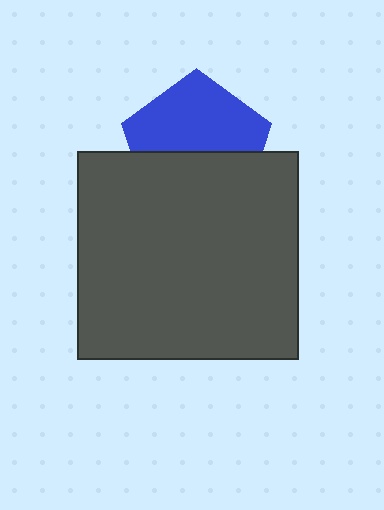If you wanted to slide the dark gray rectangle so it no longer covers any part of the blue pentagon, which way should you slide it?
Slide it down — that is the most direct way to separate the two shapes.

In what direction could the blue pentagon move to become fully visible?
The blue pentagon could move up. That would shift it out from behind the dark gray rectangle entirely.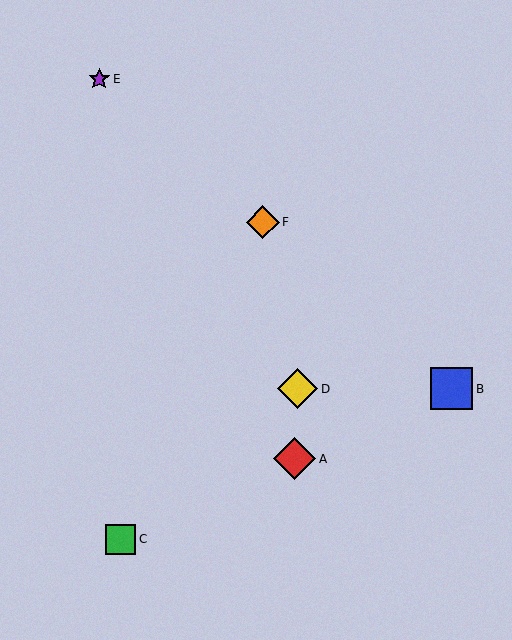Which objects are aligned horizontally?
Objects B, D are aligned horizontally.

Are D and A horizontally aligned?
No, D is at y≈389 and A is at y≈459.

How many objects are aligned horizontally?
2 objects (B, D) are aligned horizontally.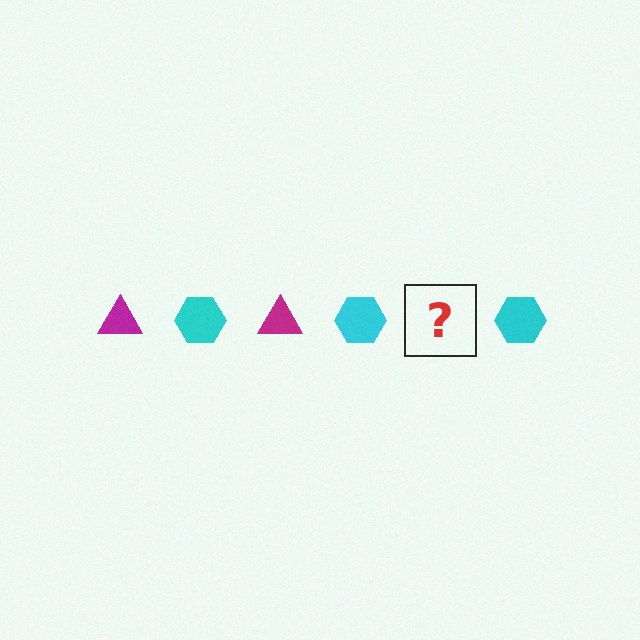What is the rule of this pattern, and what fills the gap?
The rule is that the pattern alternates between magenta triangle and cyan hexagon. The gap should be filled with a magenta triangle.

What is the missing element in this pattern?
The missing element is a magenta triangle.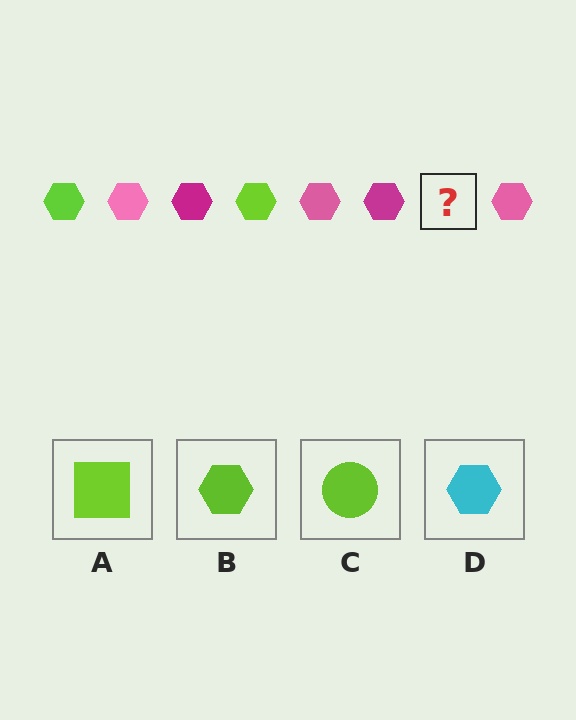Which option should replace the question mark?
Option B.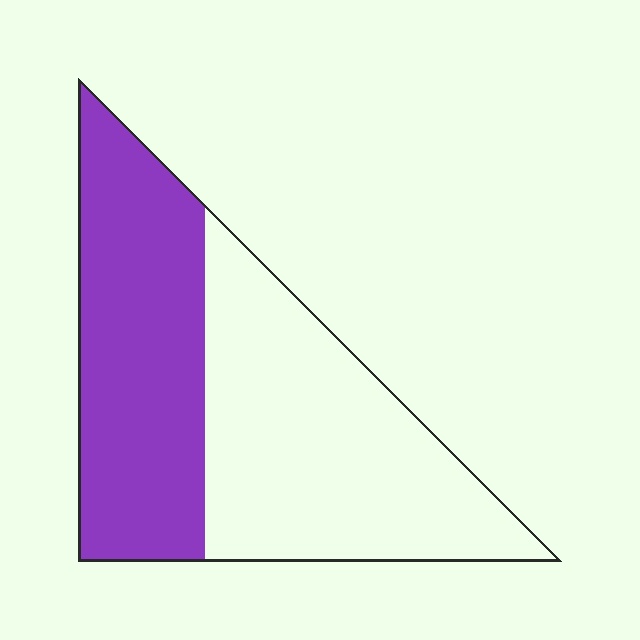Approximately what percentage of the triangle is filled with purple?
Approximately 45%.